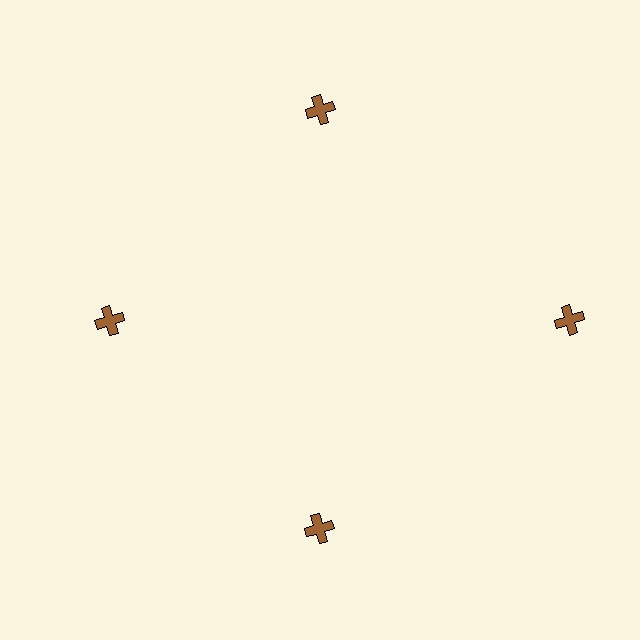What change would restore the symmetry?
The symmetry would be restored by moving it inward, back onto the ring so that all 4 crosses sit at equal angles and equal distance from the center.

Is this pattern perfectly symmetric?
No. The 4 brown crosses are arranged in a ring, but one element near the 3 o'clock position is pushed outward from the center, breaking the 4-fold rotational symmetry.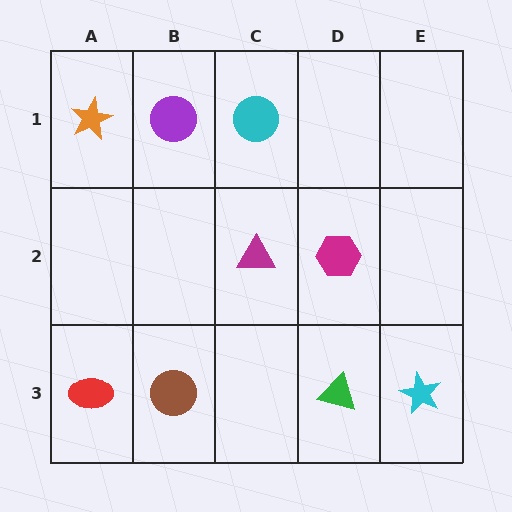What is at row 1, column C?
A cyan circle.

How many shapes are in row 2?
2 shapes.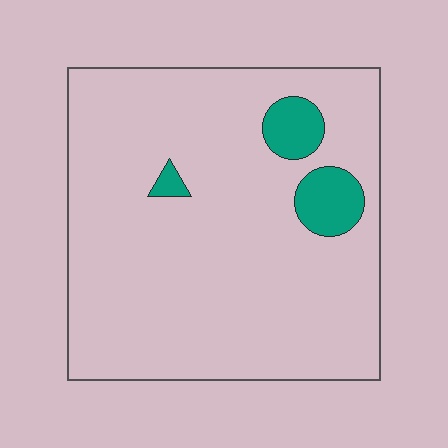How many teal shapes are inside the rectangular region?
3.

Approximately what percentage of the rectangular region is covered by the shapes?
Approximately 10%.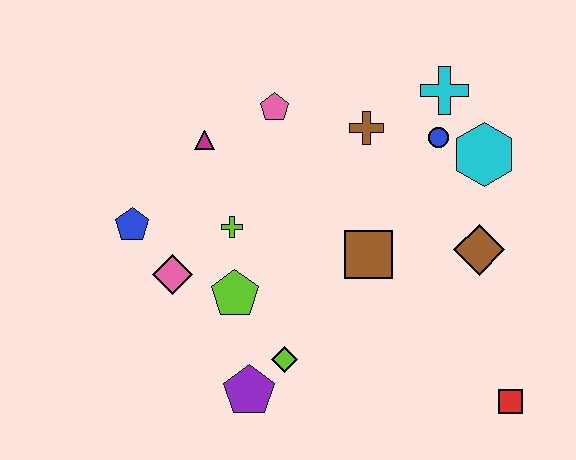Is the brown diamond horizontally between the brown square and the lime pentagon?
No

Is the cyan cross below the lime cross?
No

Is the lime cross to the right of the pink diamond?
Yes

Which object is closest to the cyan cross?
The blue circle is closest to the cyan cross.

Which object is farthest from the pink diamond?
The red square is farthest from the pink diamond.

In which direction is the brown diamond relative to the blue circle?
The brown diamond is below the blue circle.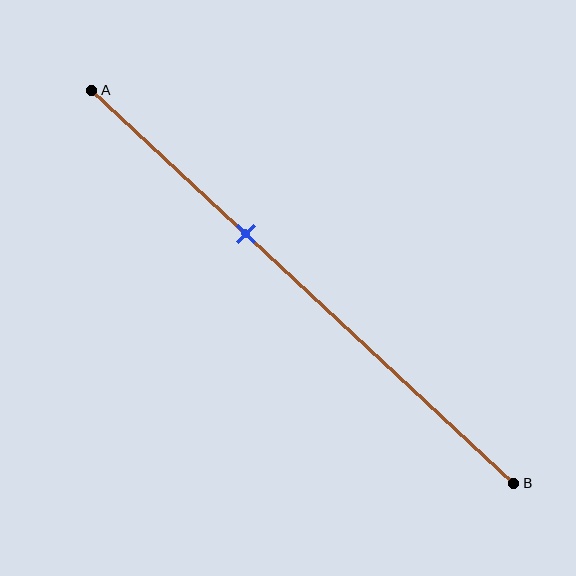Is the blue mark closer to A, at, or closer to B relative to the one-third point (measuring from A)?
The blue mark is closer to point B than the one-third point of segment AB.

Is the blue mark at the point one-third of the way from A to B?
No, the mark is at about 35% from A, not at the 33% one-third point.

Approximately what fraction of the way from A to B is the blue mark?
The blue mark is approximately 35% of the way from A to B.